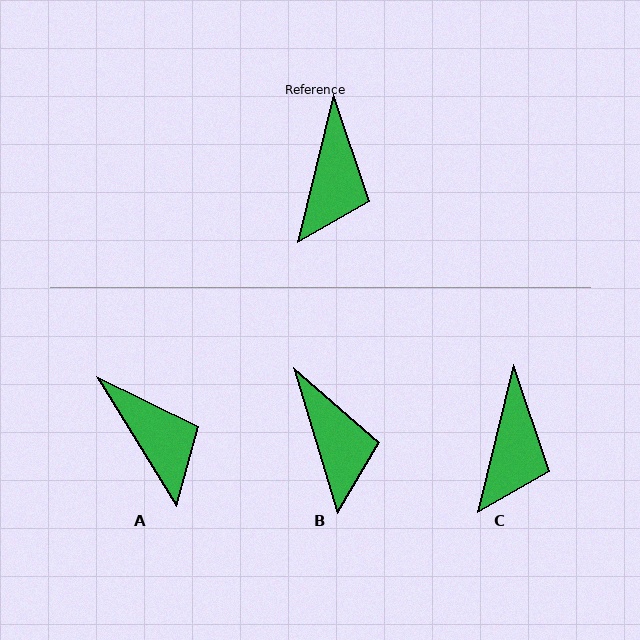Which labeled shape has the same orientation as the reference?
C.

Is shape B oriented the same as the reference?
No, it is off by about 30 degrees.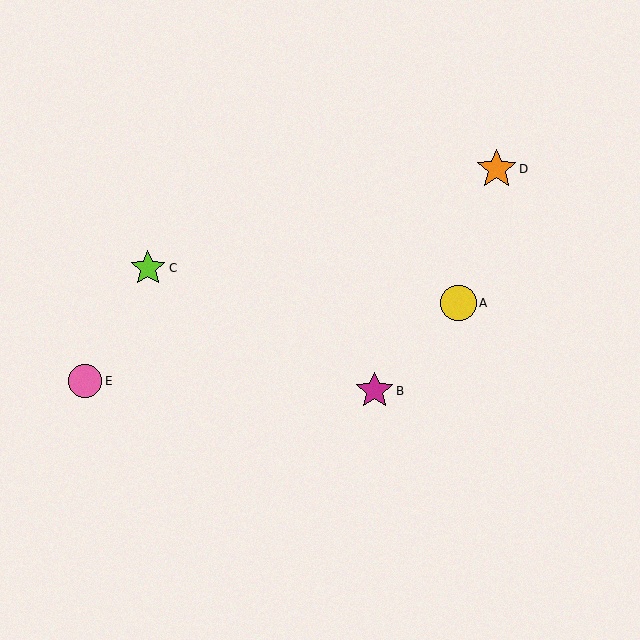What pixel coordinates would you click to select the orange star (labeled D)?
Click at (497, 169) to select the orange star D.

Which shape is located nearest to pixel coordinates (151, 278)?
The lime star (labeled C) at (148, 268) is nearest to that location.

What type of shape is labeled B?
Shape B is a magenta star.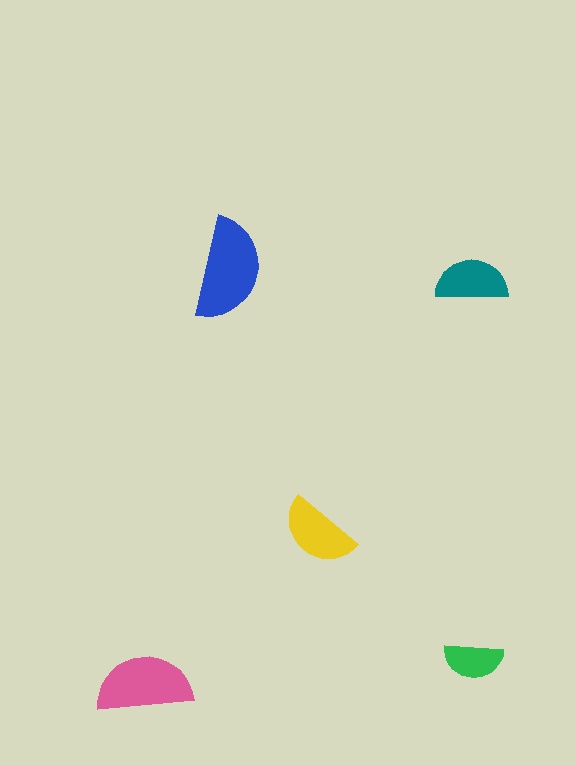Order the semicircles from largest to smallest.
the blue one, the pink one, the yellow one, the teal one, the green one.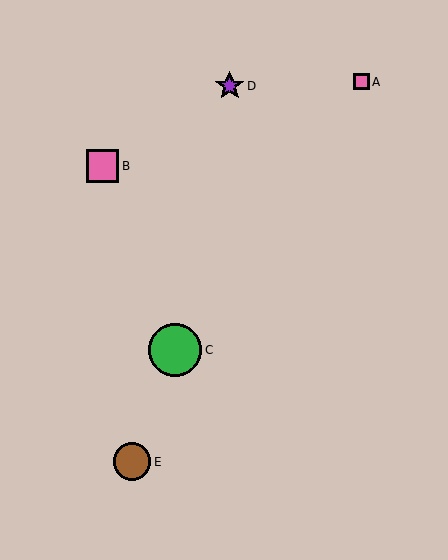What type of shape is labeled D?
Shape D is a purple star.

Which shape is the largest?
The green circle (labeled C) is the largest.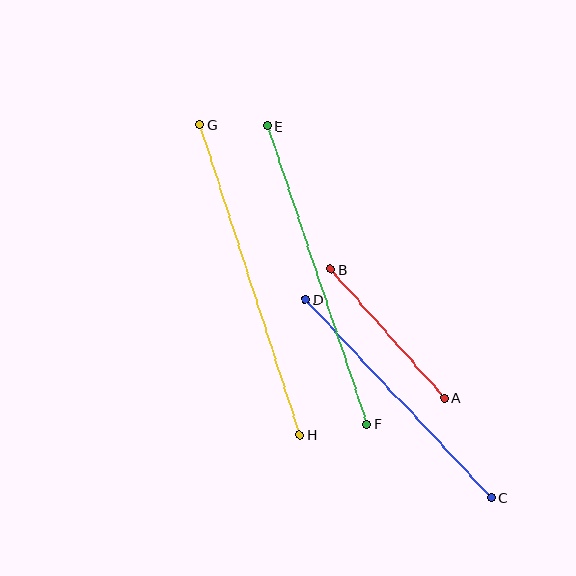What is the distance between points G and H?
The distance is approximately 326 pixels.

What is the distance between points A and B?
The distance is approximately 172 pixels.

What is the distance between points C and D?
The distance is approximately 272 pixels.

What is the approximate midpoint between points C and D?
The midpoint is at approximately (398, 398) pixels.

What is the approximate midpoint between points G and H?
The midpoint is at approximately (249, 280) pixels.